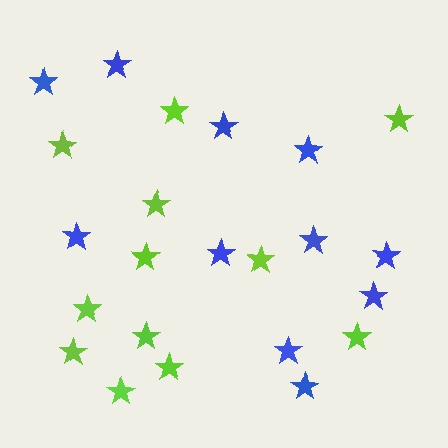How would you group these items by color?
There are 2 groups: one group of lime stars (12) and one group of blue stars (11).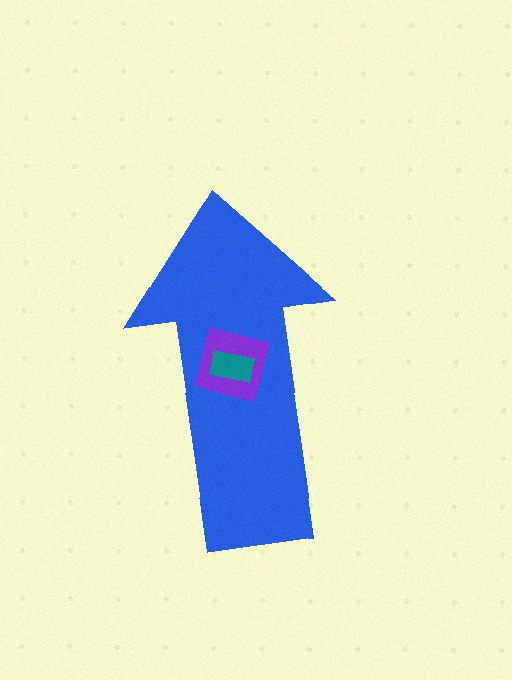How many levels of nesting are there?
3.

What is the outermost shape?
The blue arrow.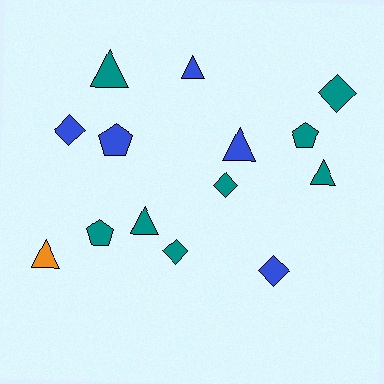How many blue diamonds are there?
There are 2 blue diamonds.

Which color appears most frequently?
Teal, with 8 objects.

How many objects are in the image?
There are 14 objects.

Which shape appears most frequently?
Triangle, with 6 objects.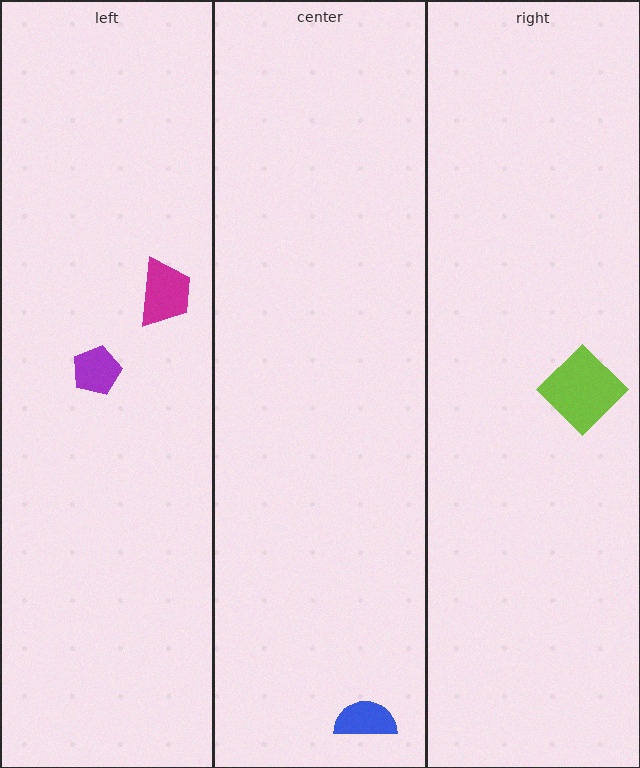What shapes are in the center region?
The blue semicircle.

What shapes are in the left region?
The purple pentagon, the magenta trapezoid.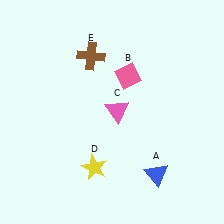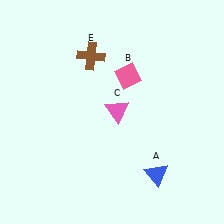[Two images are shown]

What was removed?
The yellow star (D) was removed in Image 2.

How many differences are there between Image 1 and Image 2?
There is 1 difference between the two images.